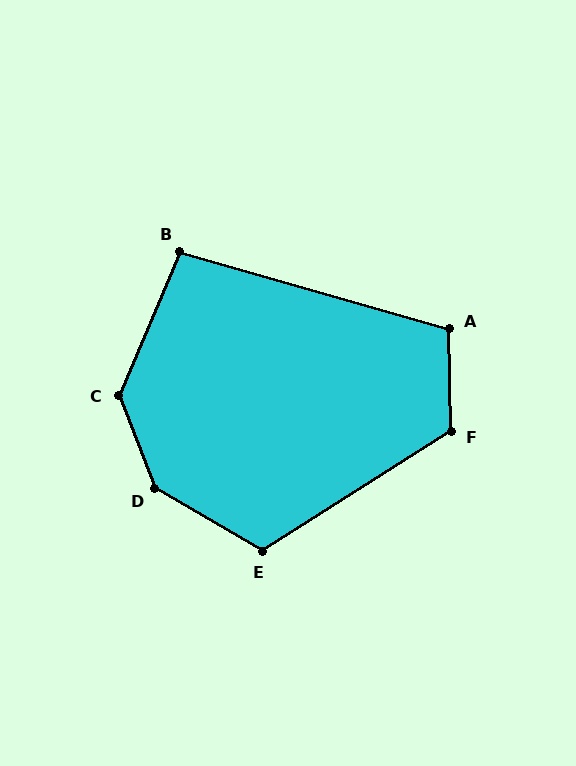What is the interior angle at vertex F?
Approximately 121 degrees (obtuse).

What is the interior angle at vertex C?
Approximately 136 degrees (obtuse).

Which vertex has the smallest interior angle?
B, at approximately 97 degrees.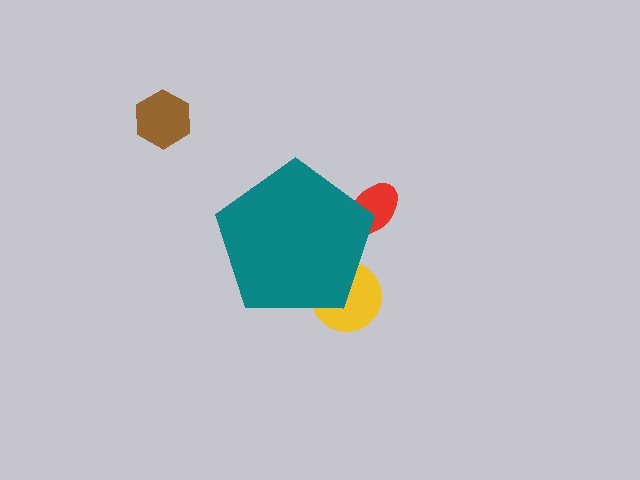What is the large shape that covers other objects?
A teal pentagon.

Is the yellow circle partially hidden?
Yes, the yellow circle is partially hidden behind the teal pentagon.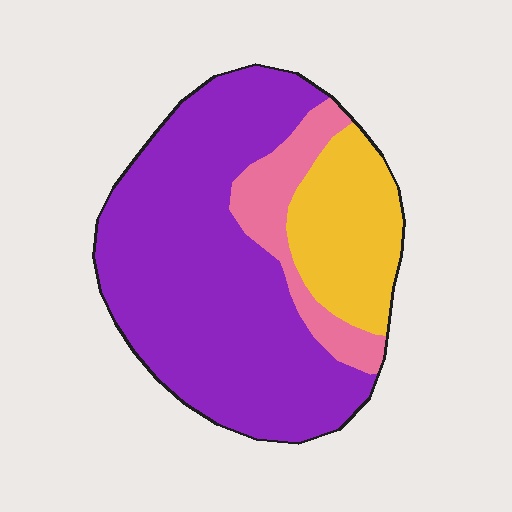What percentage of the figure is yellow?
Yellow takes up between a sixth and a third of the figure.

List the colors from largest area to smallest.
From largest to smallest: purple, yellow, pink.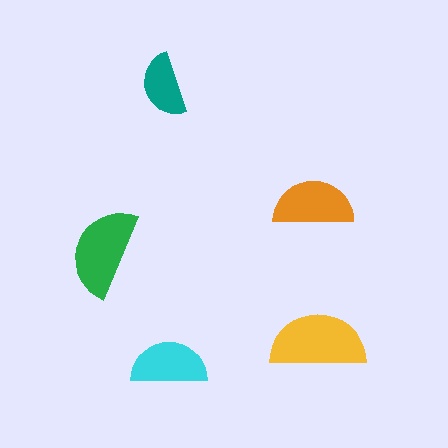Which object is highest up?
The teal semicircle is topmost.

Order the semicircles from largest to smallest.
the yellow one, the green one, the orange one, the cyan one, the teal one.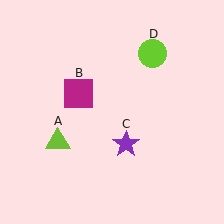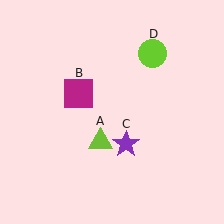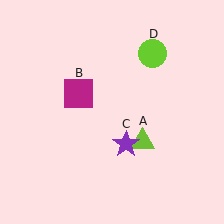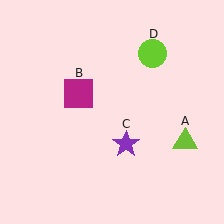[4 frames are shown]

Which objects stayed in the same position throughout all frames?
Magenta square (object B) and purple star (object C) and lime circle (object D) remained stationary.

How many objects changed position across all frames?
1 object changed position: lime triangle (object A).